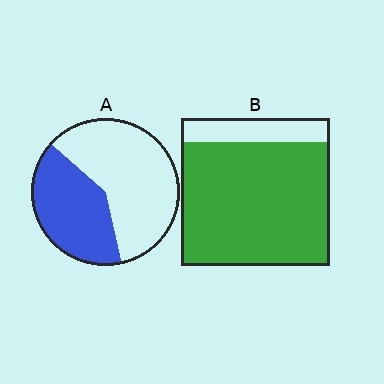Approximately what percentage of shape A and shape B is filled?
A is approximately 40% and B is approximately 85%.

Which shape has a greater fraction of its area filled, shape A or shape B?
Shape B.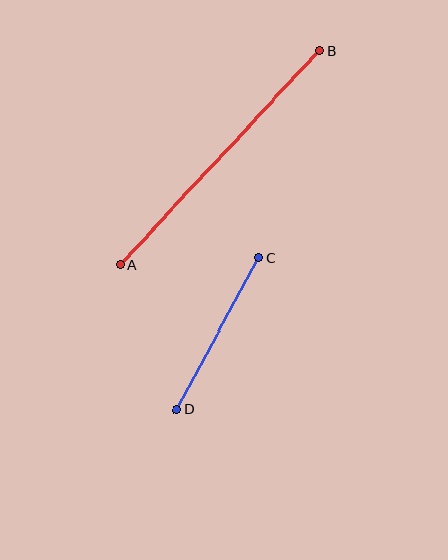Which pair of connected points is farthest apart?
Points A and B are farthest apart.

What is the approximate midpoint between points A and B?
The midpoint is at approximately (220, 158) pixels.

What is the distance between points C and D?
The distance is approximately 173 pixels.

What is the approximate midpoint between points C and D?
The midpoint is at approximately (218, 333) pixels.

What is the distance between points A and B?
The distance is approximately 293 pixels.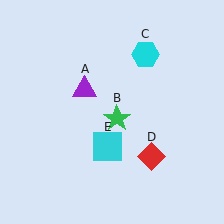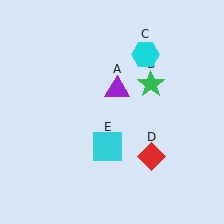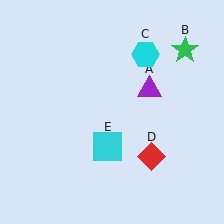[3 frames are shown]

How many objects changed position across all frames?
2 objects changed position: purple triangle (object A), green star (object B).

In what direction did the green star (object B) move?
The green star (object B) moved up and to the right.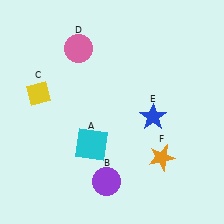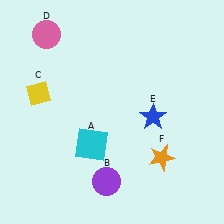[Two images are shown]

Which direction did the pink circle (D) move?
The pink circle (D) moved left.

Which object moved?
The pink circle (D) moved left.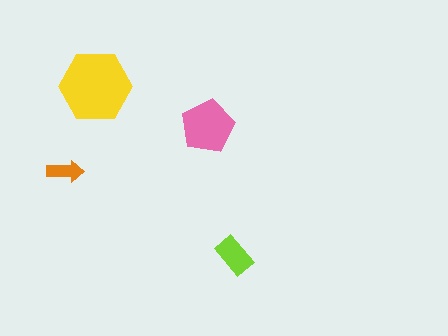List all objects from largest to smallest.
The yellow hexagon, the pink pentagon, the lime rectangle, the orange arrow.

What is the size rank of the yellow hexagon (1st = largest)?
1st.